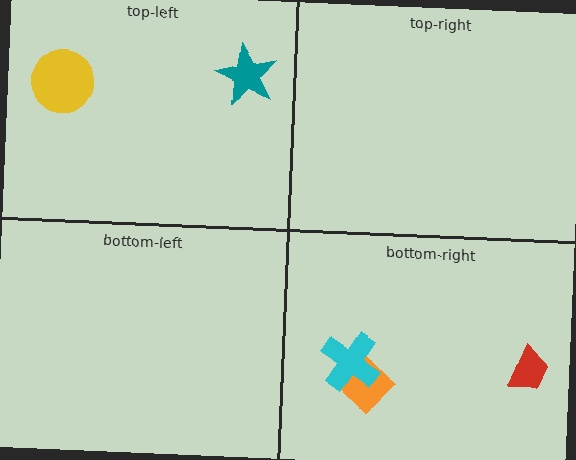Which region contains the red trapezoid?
The bottom-right region.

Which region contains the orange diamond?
The bottom-right region.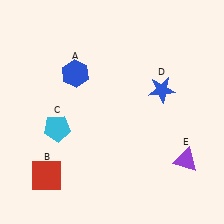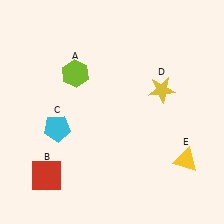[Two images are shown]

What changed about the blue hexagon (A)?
In Image 1, A is blue. In Image 2, it changed to lime.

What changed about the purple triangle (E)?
In Image 1, E is purple. In Image 2, it changed to yellow.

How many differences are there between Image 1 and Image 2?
There are 3 differences between the two images.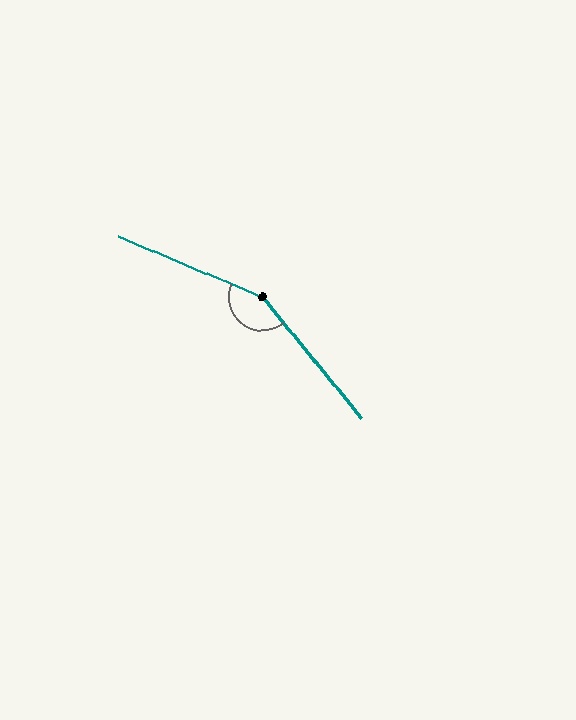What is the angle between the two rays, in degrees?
Approximately 152 degrees.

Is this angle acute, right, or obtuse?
It is obtuse.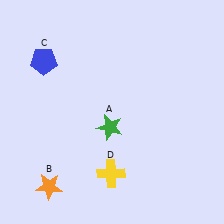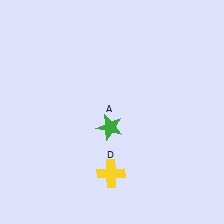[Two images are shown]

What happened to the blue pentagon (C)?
The blue pentagon (C) was removed in Image 2. It was in the top-left area of Image 1.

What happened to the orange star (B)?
The orange star (B) was removed in Image 2. It was in the bottom-left area of Image 1.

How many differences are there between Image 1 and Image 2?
There are 2 differences between the two images.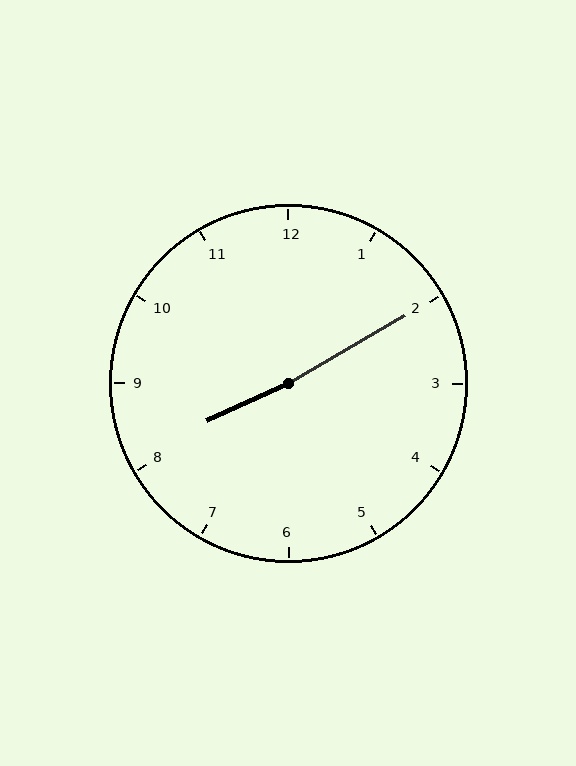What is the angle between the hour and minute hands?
Approximately 175 degrees.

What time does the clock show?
8:10.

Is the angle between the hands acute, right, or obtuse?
It is obtuse.